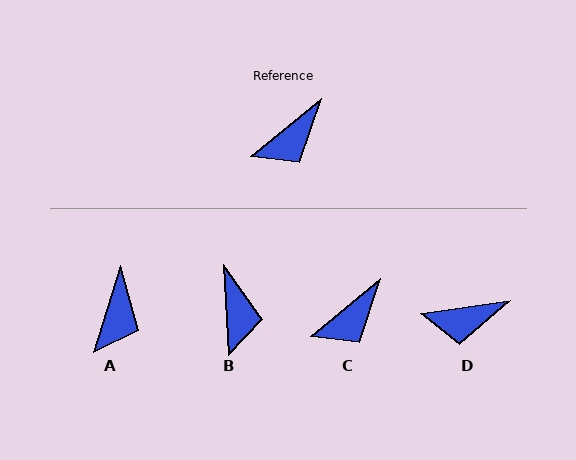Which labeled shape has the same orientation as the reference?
C.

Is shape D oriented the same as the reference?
No, it is off by about 31 degrees.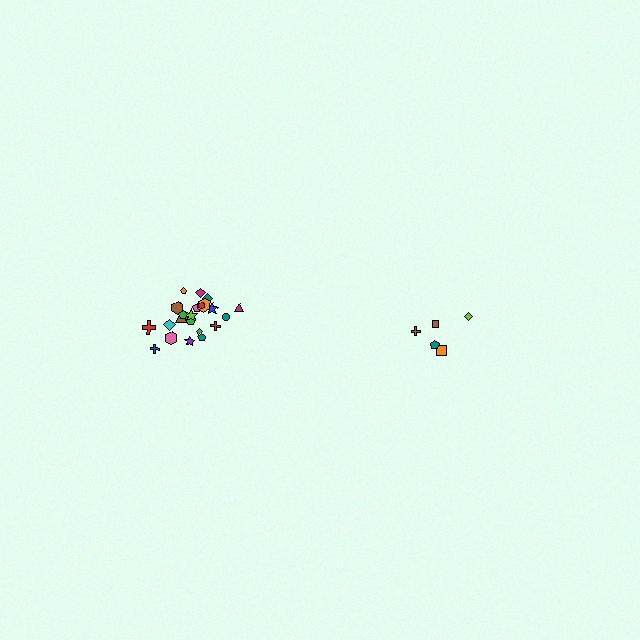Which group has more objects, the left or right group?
The left group.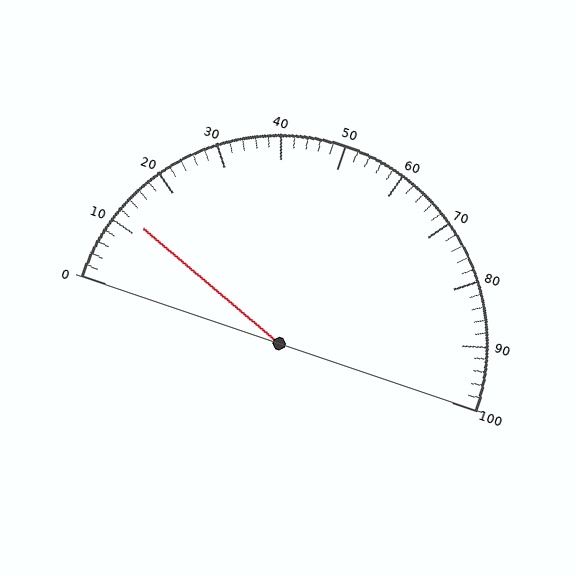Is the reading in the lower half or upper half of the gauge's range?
The reading is in the lower half of the range (0 to 100).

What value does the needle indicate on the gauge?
The needle indicates approximately 12.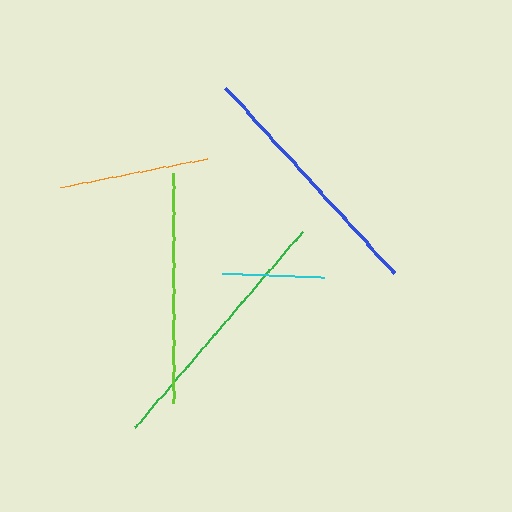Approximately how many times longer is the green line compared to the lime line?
The green line is approximately 1.1 times the length of the lime line.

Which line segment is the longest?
The green line is the longest at approximately 258 pixels.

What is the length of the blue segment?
The blue segment is approximately 251 pixels long.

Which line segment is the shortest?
The cyan line is the shortest at approximately 102 pixels.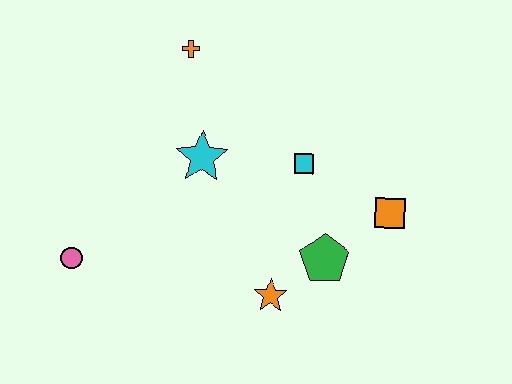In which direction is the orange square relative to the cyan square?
The orange square is to the right of the cyan square.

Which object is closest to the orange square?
The green pentagon is closest to the orange square.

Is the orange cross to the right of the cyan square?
No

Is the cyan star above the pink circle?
Yes